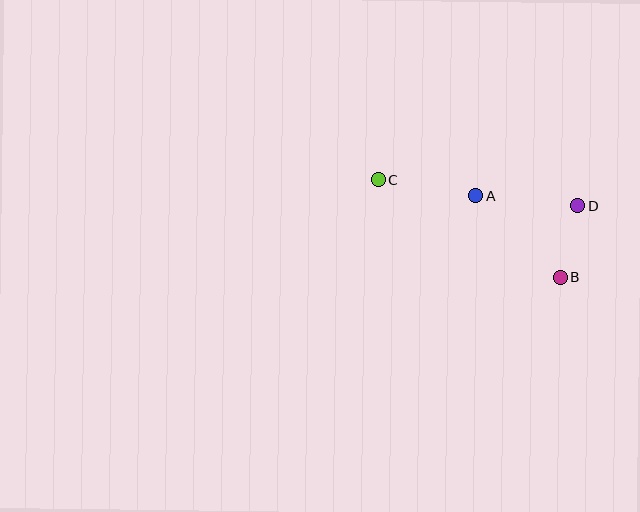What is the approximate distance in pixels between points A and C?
The distance between A and C is approximately 99 pixels.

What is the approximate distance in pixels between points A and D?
The distance between A and D is approximately 102 pixels.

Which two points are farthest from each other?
Points B and C are farthest from each other.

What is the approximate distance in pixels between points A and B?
The distance between A and B is approximately 118 pixels.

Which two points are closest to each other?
Points B and D are closest to each other.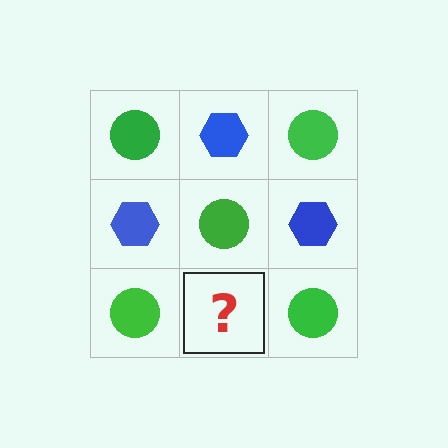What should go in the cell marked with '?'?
The missing cell should contain a blue hexagon.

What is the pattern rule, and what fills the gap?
The rule is that it alternates green circle and blue hexagon in a checkerboard pattern. The gap should be filled with a blue hexagon.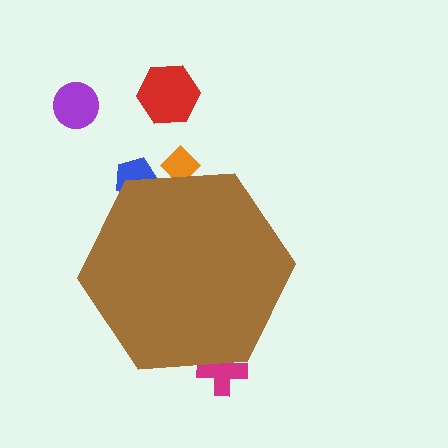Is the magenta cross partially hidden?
Yes, the magenta cross is partially hidden behind the brown hexagon.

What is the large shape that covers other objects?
A brown hexagon.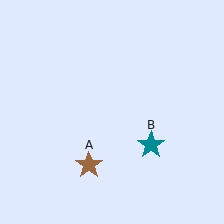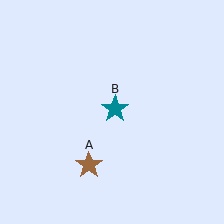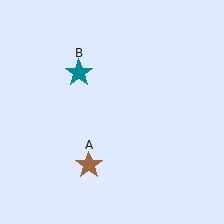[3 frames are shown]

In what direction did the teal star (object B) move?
The teal star (object B) moved up and to the left.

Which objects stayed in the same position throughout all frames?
Brown star (object A) remained stationary.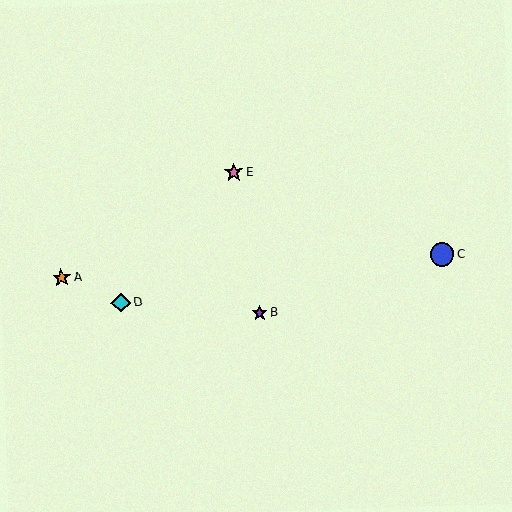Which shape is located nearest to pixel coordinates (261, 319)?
The purple star (labeled B) at (260, 313) is nearest to that location.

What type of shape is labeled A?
Shape A is an orange star.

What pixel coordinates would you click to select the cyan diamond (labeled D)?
Click at (121, 303) to select the cyan diamond D.